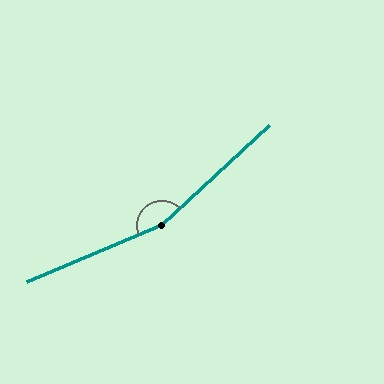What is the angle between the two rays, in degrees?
Approximately 160 degrees.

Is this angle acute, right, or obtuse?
It is obtuse.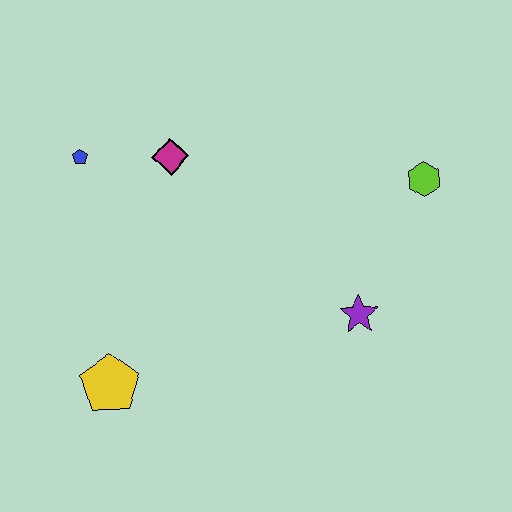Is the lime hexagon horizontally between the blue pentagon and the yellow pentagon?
No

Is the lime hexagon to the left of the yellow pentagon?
No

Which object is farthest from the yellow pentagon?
The lime hexagon is farthest from the yellow pentagon.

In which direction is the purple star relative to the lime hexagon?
The purple star is below the lime hexagon.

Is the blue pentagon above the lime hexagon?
Yes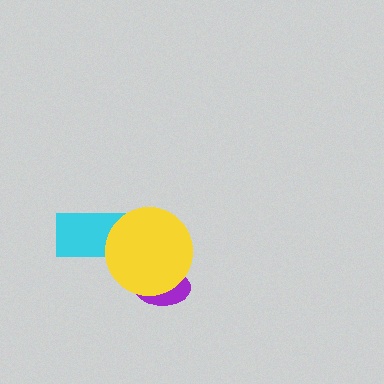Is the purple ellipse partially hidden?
Yes, it is partially covered by another shape.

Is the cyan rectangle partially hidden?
Yes, it is partially covered by another shape.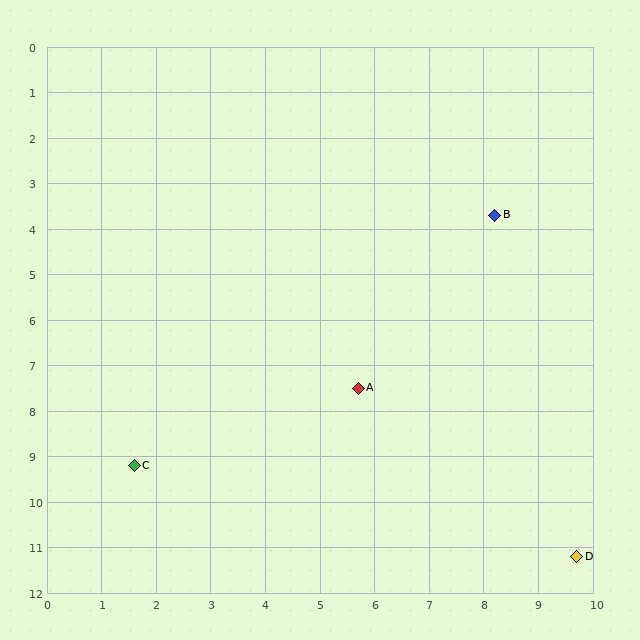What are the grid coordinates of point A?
Point A is at approximately (5.7, 7.5).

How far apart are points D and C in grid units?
Points D and C are about 8.3 grid units apart.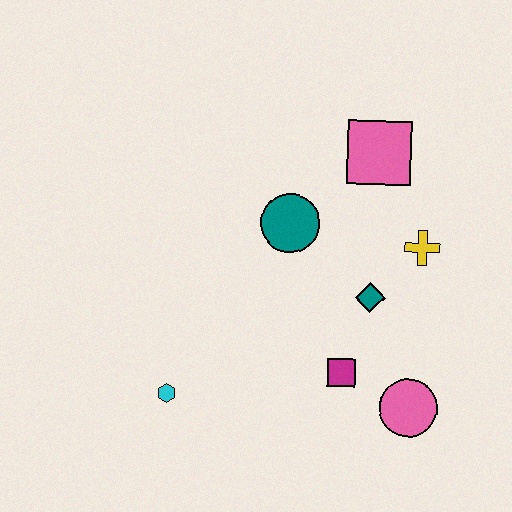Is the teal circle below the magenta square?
No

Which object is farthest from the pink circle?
The pink square is farthest from the pink circle.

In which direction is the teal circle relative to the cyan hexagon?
The teal circle is above the cyan hexagon.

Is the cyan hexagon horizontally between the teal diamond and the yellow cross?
No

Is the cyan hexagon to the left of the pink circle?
Yes